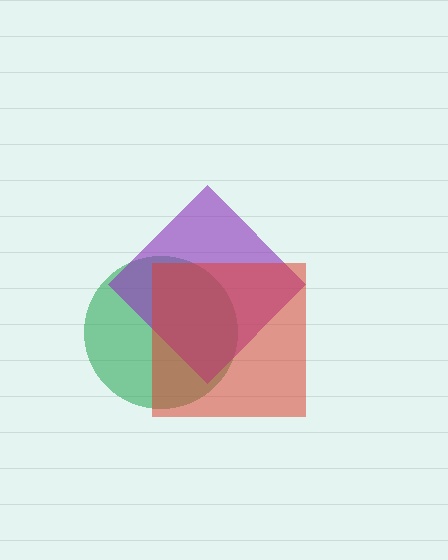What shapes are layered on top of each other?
The layered shapes are: a green circle, a purple diamond, a red square.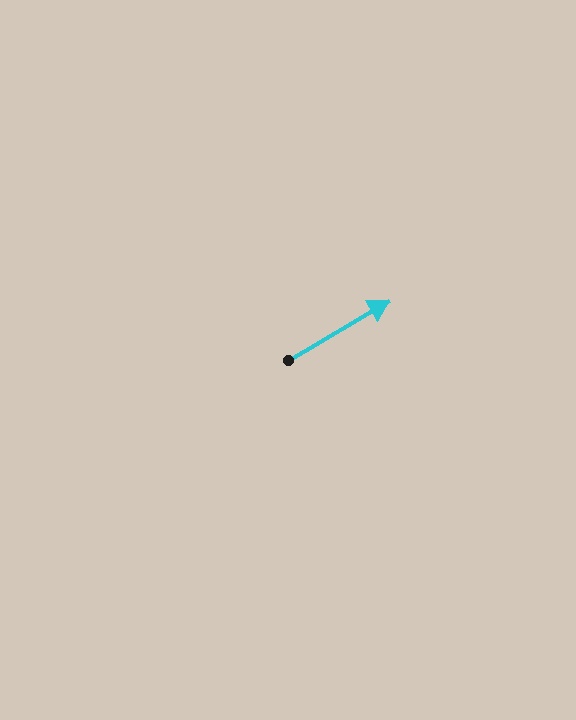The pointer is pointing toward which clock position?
Roughly 2 o'clock.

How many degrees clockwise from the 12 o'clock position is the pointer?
Approximately 59 degrees.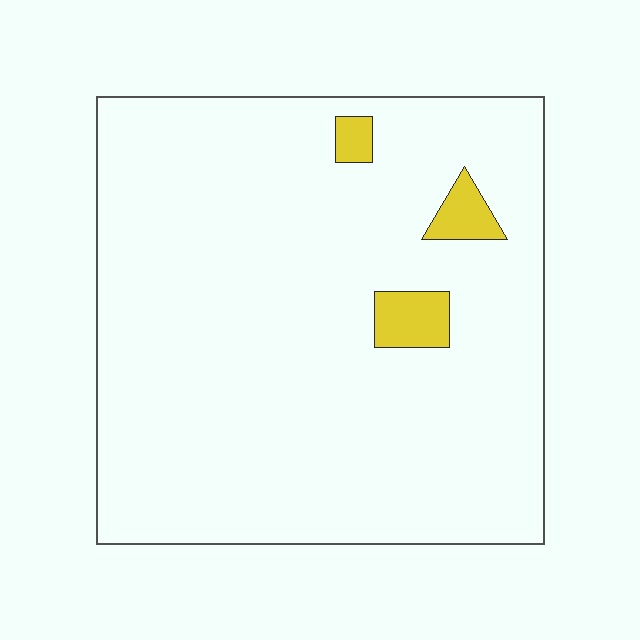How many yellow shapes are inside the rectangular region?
3.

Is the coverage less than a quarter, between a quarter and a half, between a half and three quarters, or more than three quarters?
Less than a quarter.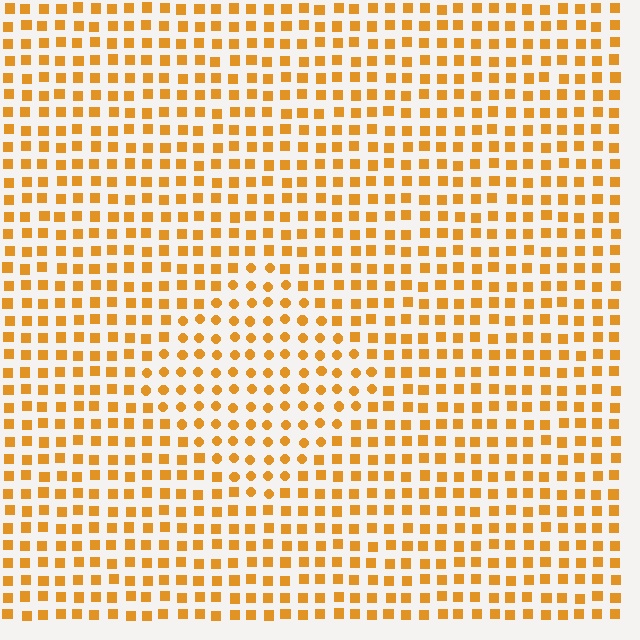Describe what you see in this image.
The image is filled with small orange elements arranged in a uniform grid. A diamond-shaped region contains circles, while the surrounding area contains squares. The boundary is defined purely by the change in element shape.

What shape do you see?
I see a diamond.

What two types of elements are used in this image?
The image uses circles inside the diamond region and squares outside it.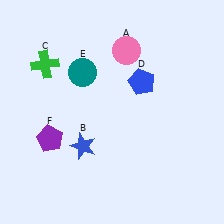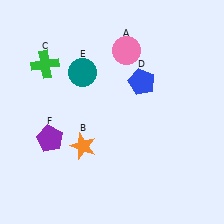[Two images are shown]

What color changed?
The star (B) changed from blue in Image 1 to orange in Image 2.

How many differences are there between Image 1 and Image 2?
There is 1 difference between the two images.